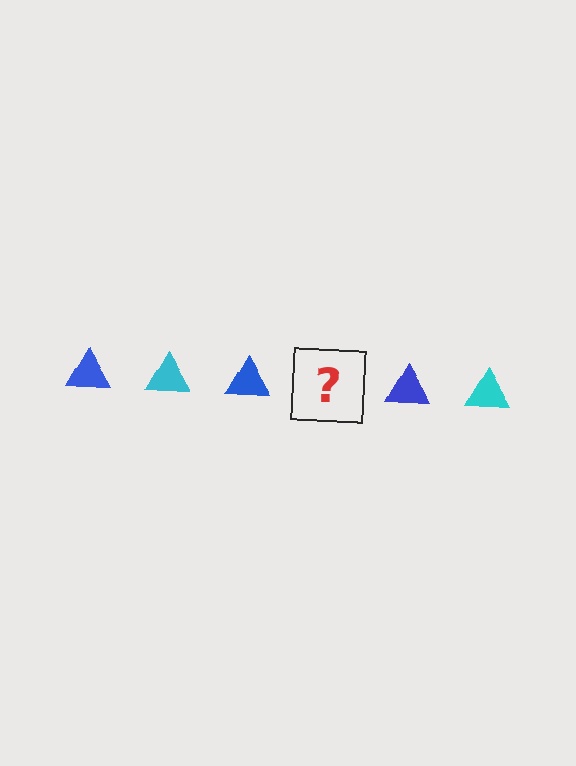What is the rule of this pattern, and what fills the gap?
The rule is that the pattern cycles through blue, cyan triangles. The gap should be filled with a cyan triangle.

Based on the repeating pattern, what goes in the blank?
The blank should be a cyan triangle.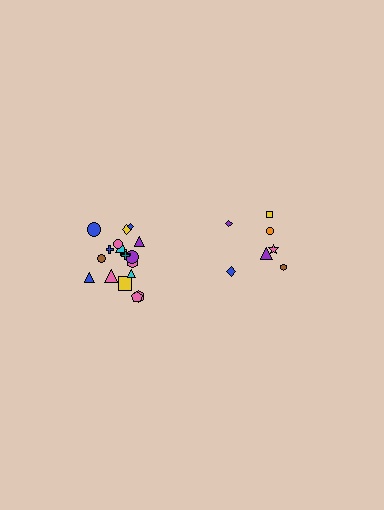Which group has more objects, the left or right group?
The left group.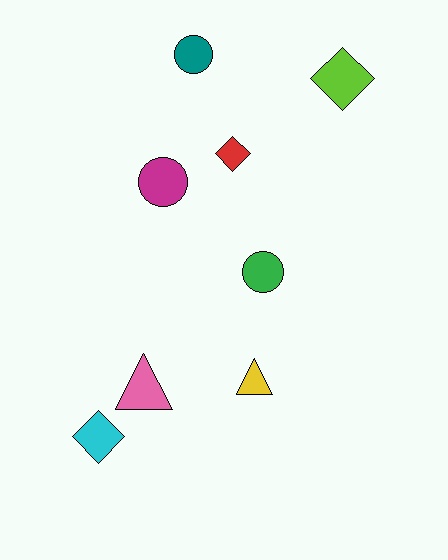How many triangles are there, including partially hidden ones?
There are 2 triangles.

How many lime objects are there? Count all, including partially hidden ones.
There is 1 lime object.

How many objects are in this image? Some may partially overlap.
There are 8 objects.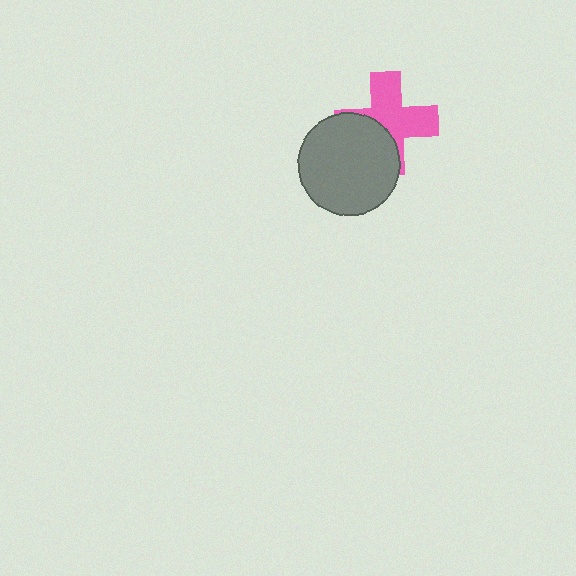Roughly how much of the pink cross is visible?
About half of it is visible (roughly 60%).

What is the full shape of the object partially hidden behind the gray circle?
The partially hidden object is a pink cross.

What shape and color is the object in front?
The object in front is a gray circle.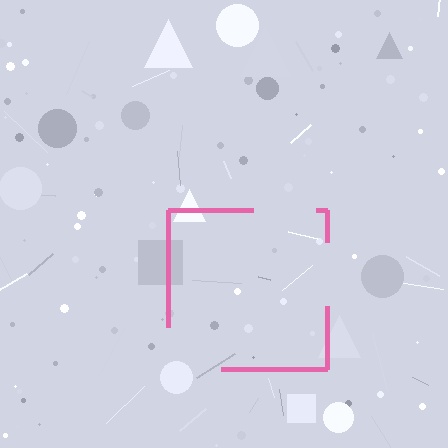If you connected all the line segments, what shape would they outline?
They would outline a square.